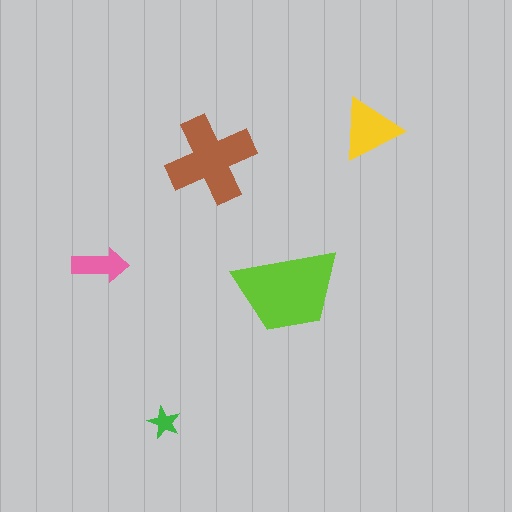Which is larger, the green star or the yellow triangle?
The yellow triangle.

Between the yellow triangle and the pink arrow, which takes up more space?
The yellow triangle.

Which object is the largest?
The lime trapezoid.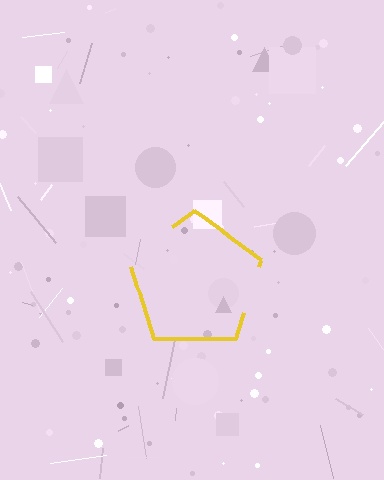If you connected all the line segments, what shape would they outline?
They would outline a pentagon.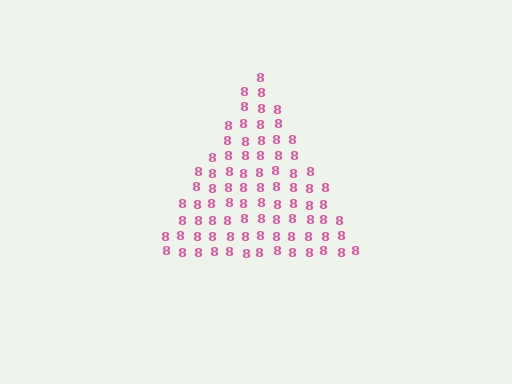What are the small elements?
The small elements are digit 8's.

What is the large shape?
The large shape is a triangle.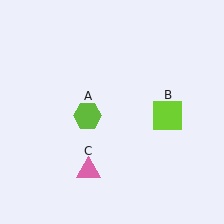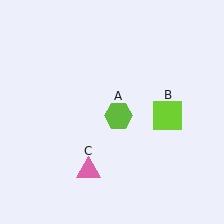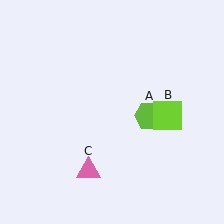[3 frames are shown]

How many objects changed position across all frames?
1 object changed position: lime hexagon (object A).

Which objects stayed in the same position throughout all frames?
Lime square (object B) and pink triangle (object C) remained stationary.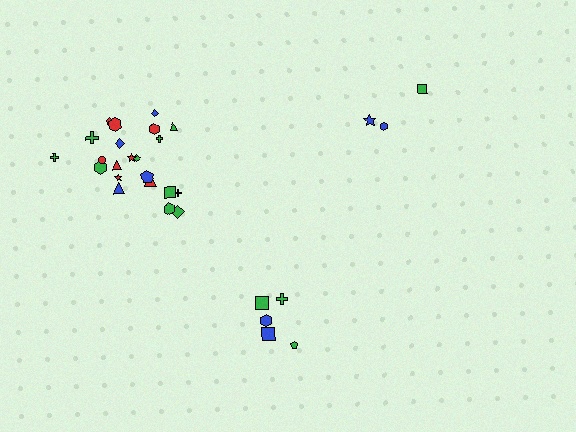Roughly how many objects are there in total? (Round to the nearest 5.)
Roughly 30 objects in total.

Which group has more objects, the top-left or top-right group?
The top-left group.